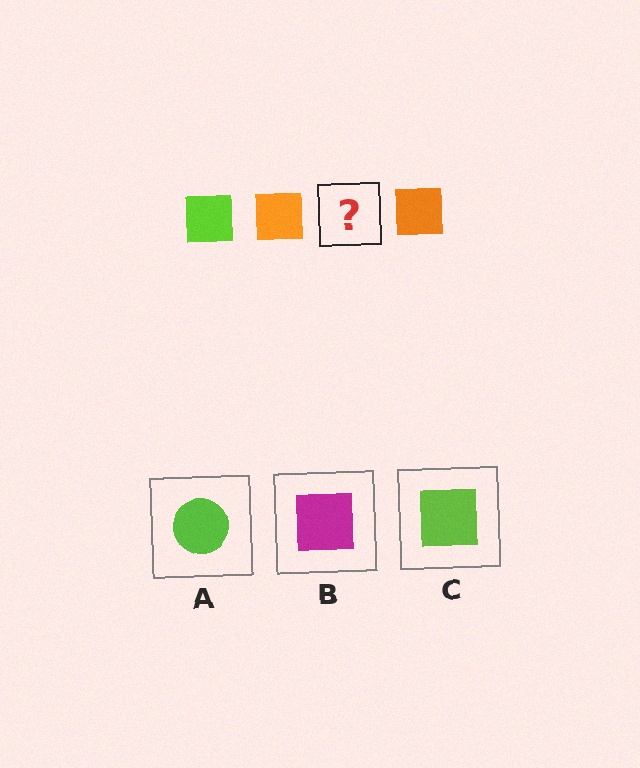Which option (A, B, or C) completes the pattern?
C.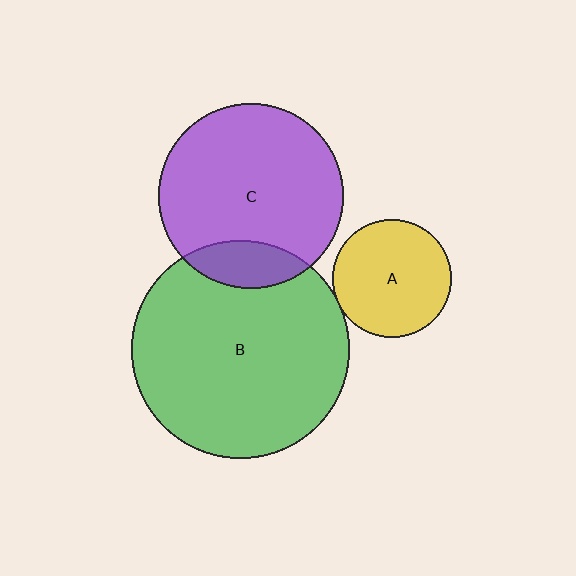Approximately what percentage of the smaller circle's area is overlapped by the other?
Approximately 15%.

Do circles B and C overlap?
Yes.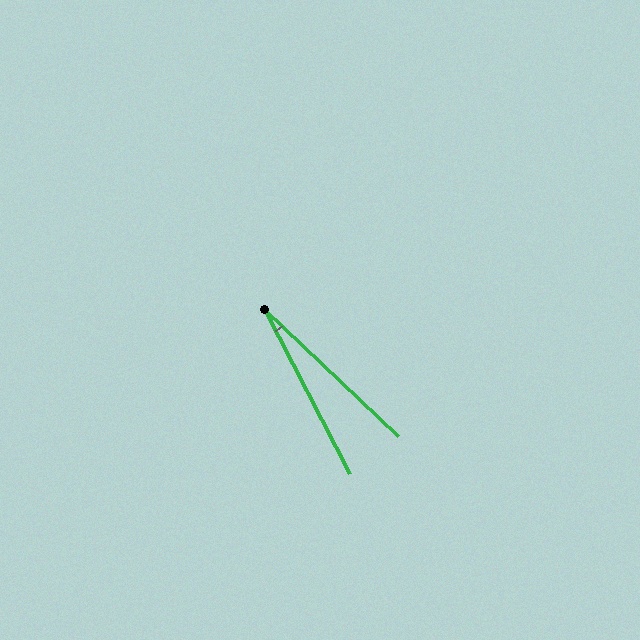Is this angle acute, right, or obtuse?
It is acute.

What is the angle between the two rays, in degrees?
Approximately 19 degrees.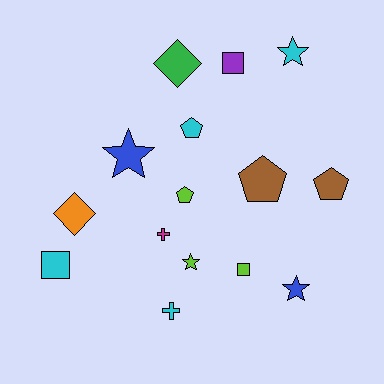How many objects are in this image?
There are 15 objects.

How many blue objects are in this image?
There are 2 blue objects.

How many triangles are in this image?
There are no triangles.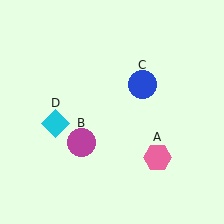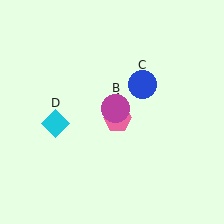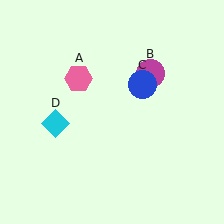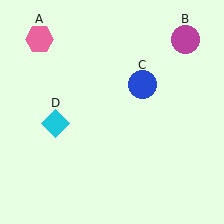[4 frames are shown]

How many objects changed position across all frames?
2 objects changed position: pink hexagon (object A), magenta circle (object B).